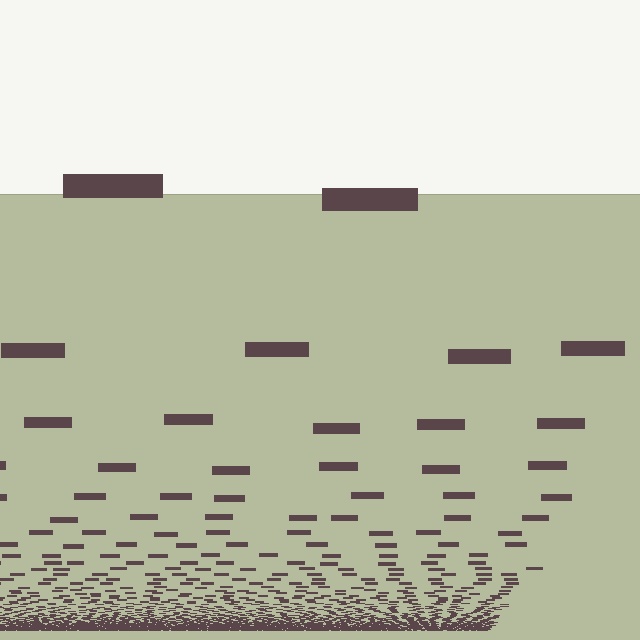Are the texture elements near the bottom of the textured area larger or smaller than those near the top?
Smaller. The gradient is inverted — elements near the bottom are smaller and denser.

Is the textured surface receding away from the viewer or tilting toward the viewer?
The surface appears to tilt toward the viewer. Texture elements get larger and sparser toward the top.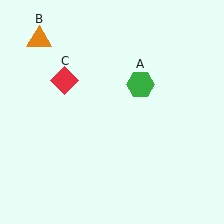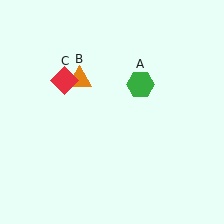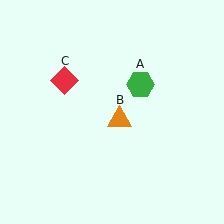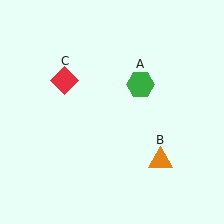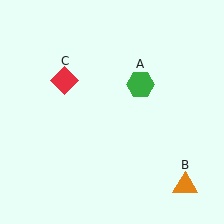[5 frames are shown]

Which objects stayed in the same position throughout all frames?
Green hexagon (object A) and red diamond (object C) remained stationary.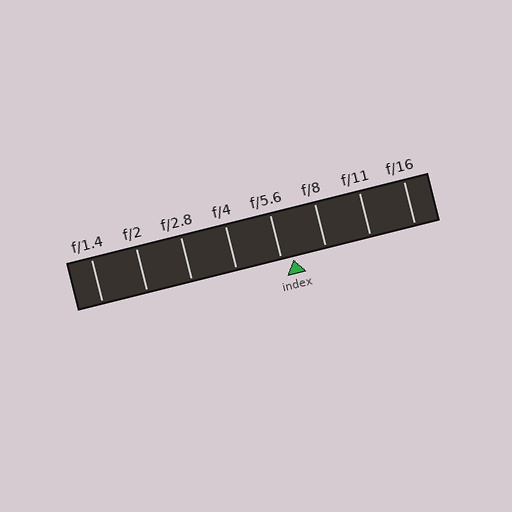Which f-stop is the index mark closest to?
The index mark is closest to f/5.6.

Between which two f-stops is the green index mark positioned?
The index mark is between f/5.6 and f/8.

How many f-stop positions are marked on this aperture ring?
There are 8 f-stop positions marked.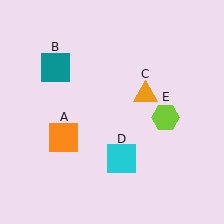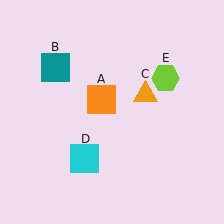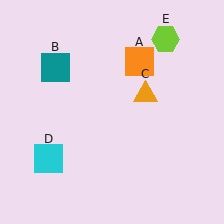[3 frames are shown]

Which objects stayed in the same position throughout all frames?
Teal square (object B) and orange triangle (object C) remained stationary.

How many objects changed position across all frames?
3 objects changed position: orange square (object A), cyan square (object D), lime hexagon (object E).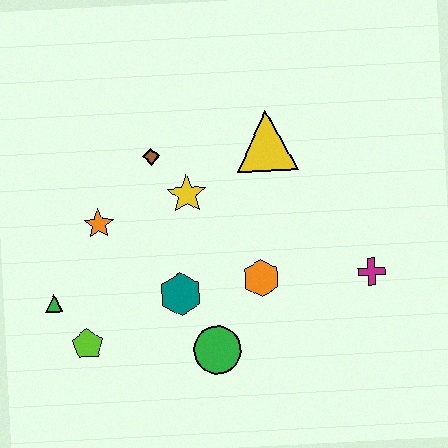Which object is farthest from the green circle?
The yellow triangle is farthest from the green circle.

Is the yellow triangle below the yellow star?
No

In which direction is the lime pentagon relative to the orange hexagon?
The lime pentagon is to the left of the orange hexagon.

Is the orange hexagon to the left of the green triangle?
No